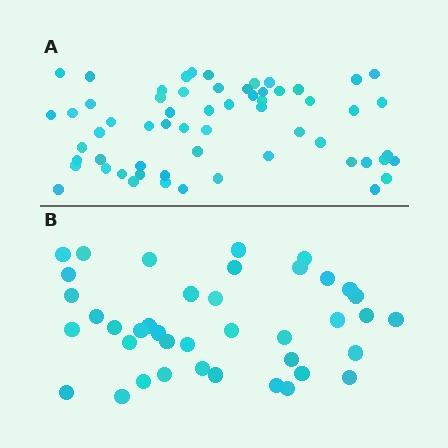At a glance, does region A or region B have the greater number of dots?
Region A (the top region) has more dots.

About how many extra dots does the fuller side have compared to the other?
Region A has approximately 20 more dots than region B.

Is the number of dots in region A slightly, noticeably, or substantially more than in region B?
Region A has substantially more. The ratio is roughly 1.5 to 1.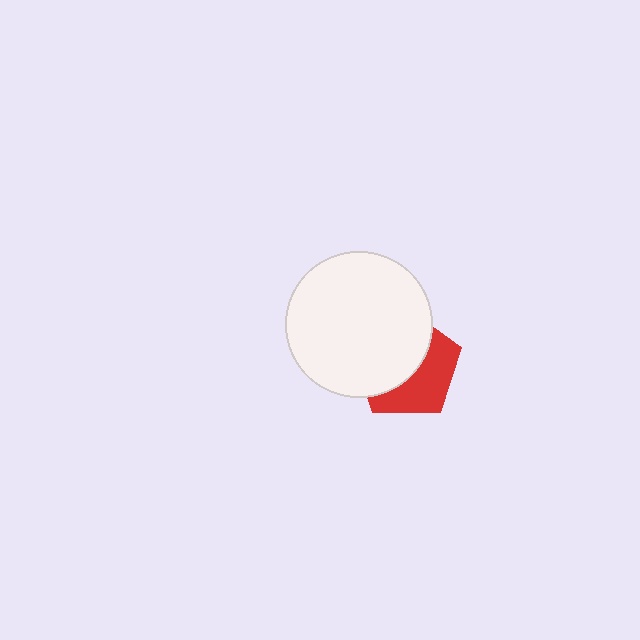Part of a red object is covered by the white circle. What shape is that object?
It is a pentagon.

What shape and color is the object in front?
The object in front is a white circle.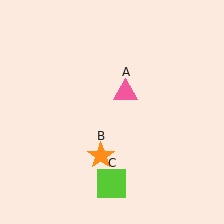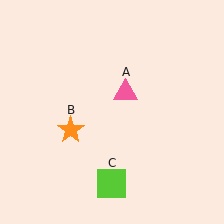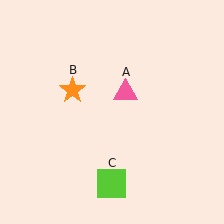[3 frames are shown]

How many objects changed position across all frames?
1 object changed position: orange star (object B).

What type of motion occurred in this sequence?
The orange star (object B) rotated clockwise around the center of the scene.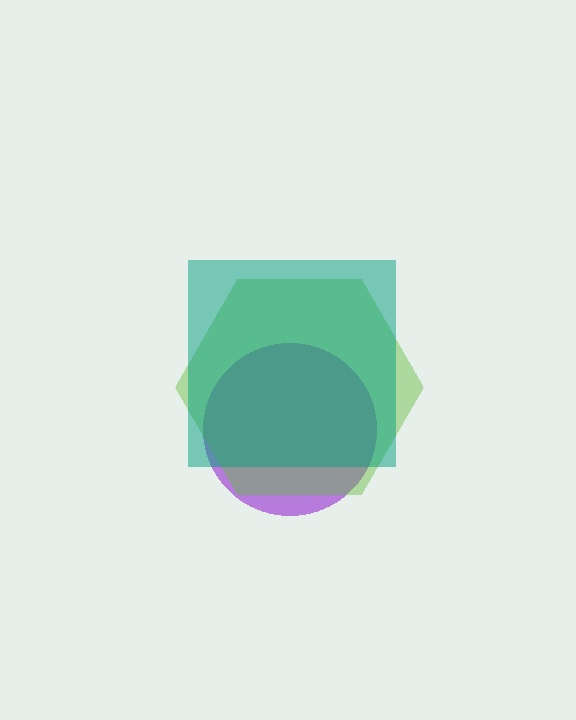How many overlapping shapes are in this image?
There are 3 overlapping shapes in the image.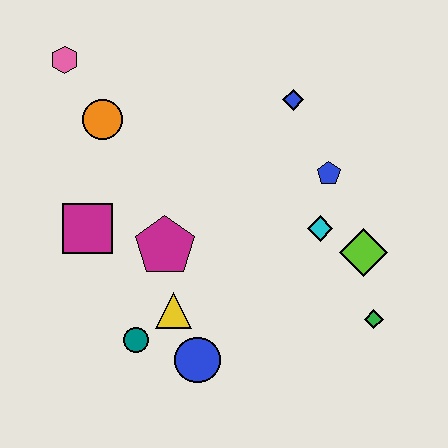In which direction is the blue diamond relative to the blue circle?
The blue diamond is above the blue circle.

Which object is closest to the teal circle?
The yellow triangle is closest to the teal circle.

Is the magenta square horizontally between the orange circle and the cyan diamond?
No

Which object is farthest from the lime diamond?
The pink hexagon is farthest from the lime diamond.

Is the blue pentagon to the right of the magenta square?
Yes